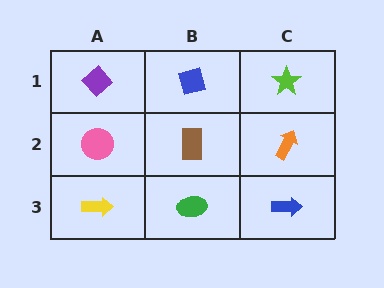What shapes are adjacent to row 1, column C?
An orange arrow (row 2, column C), a blue square (row 1, column B).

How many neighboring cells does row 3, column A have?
2.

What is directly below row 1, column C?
An orange arrow.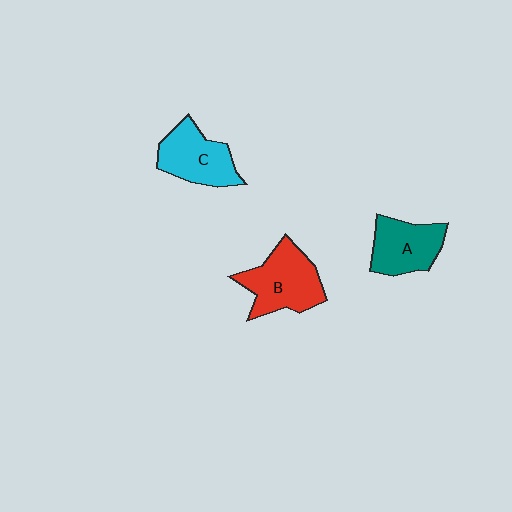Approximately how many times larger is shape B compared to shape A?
Approximately 1.2 times.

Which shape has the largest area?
Shape B (red).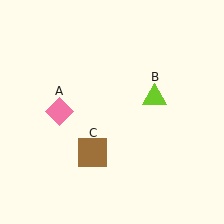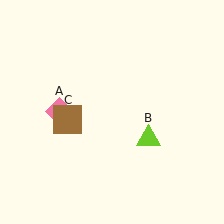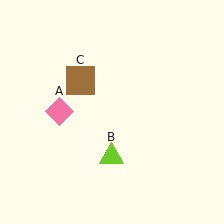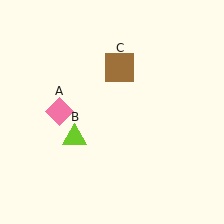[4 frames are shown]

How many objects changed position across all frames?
2 objects changed position: lime triangle (object B), brown square (object C).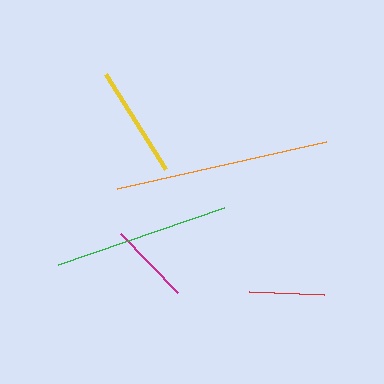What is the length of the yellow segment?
The yellow segment is approximately 112 pixels long.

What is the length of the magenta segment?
The magenta segment is approximately 82 pixels long.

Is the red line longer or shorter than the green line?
The green line is longer than the red line.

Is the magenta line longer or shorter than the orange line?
The orange line is longer than the magenta line.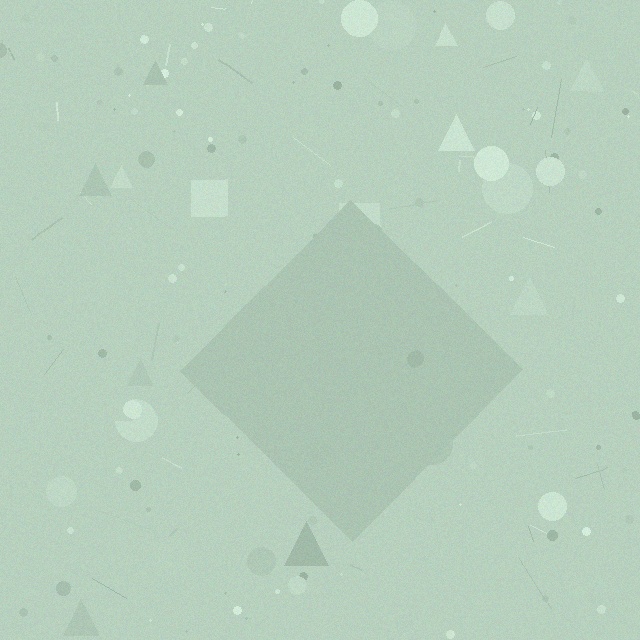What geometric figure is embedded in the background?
A diamond is embedded in the background.